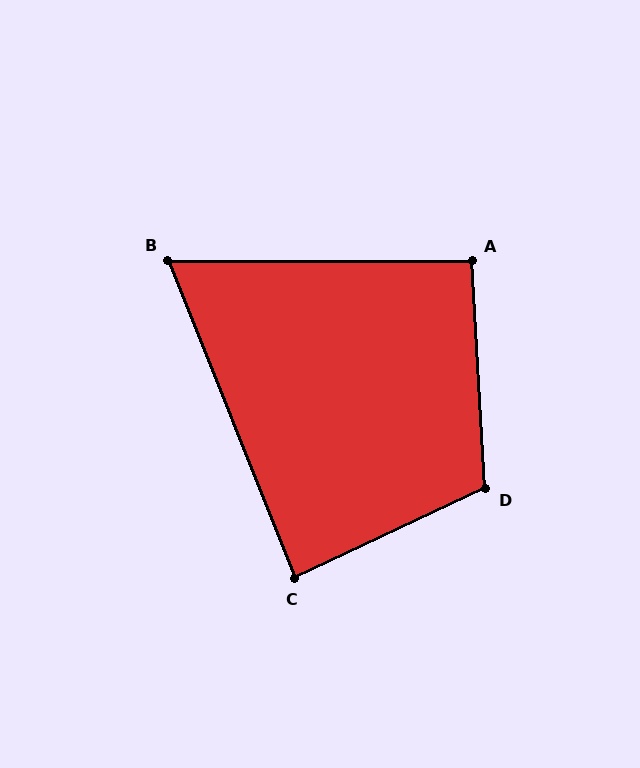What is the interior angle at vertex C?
Approximately 87 degrees (approximately right).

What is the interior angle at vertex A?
Approximately 93 degrees (approximately right).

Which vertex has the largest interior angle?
D, at approximately 112 degrees.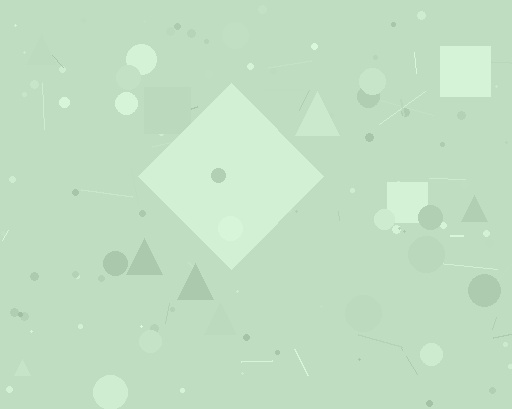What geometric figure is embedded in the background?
A diamond is embedded in the background.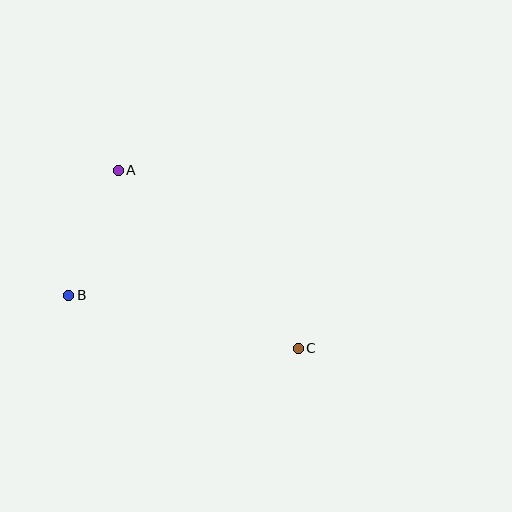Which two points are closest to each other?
Points A and B are closest to each other.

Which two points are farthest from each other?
Points A and C are farthest from each other.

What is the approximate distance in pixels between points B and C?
The distance between B and C is approximately 236 pixels.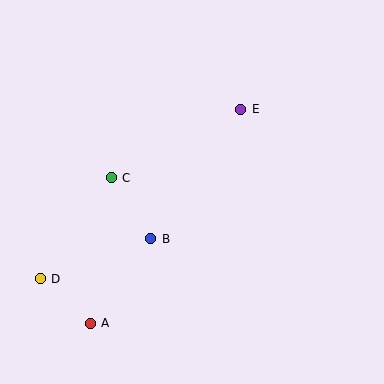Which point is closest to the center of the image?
Point B at (151, 239) is closest to the center.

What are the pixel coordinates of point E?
Point E is at (241, 109).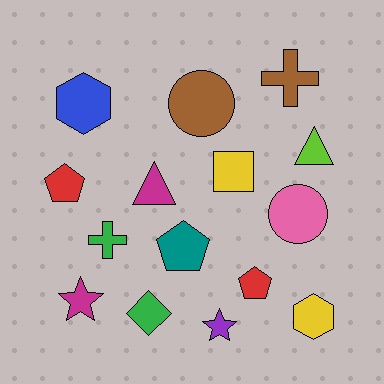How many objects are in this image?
There are 15 objects.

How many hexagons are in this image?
There are 2 hexagons.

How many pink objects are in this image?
There is 1 pink object.